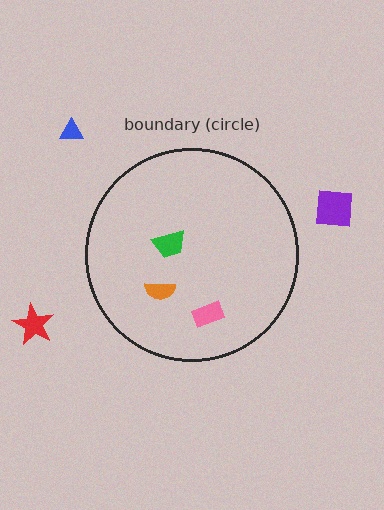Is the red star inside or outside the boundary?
Outside.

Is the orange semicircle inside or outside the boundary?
Inside.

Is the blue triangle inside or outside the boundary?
Outside.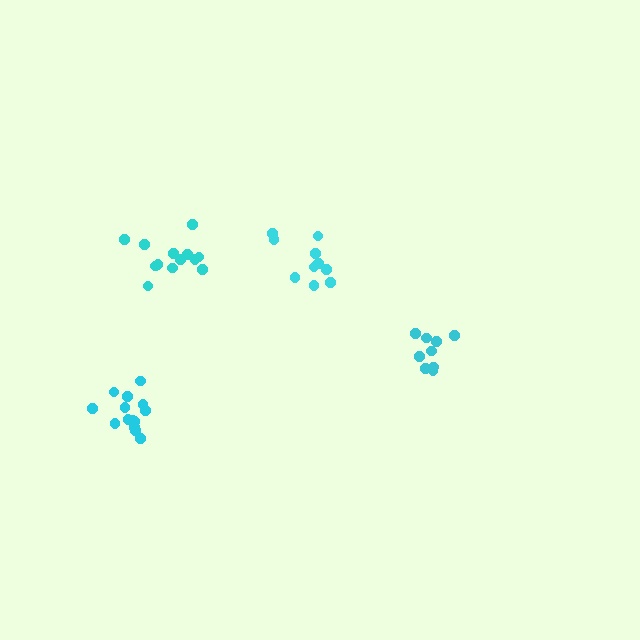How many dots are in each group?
Group 1: 10 dots, Group 2: 9 dots, Group 3: 13 dots, Group 4: 14 dots (46 total).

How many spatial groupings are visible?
There are 4 spatial groupings.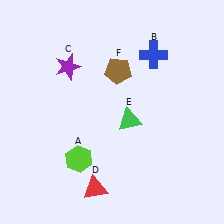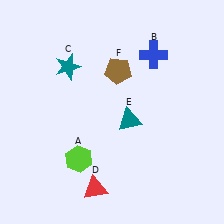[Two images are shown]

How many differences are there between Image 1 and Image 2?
There are 2 differences between the two images.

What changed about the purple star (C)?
In Image 1, C is purple. In Image 2, it changed to teal.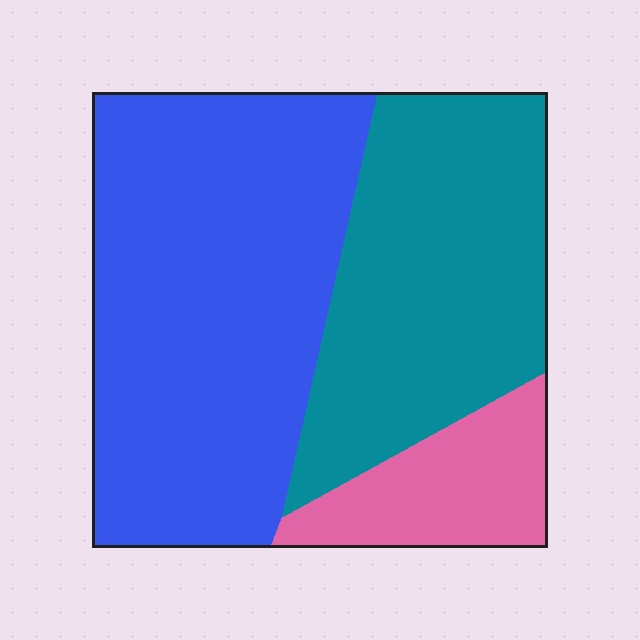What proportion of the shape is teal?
Teal covers 35% of the shape.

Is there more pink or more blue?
Blue.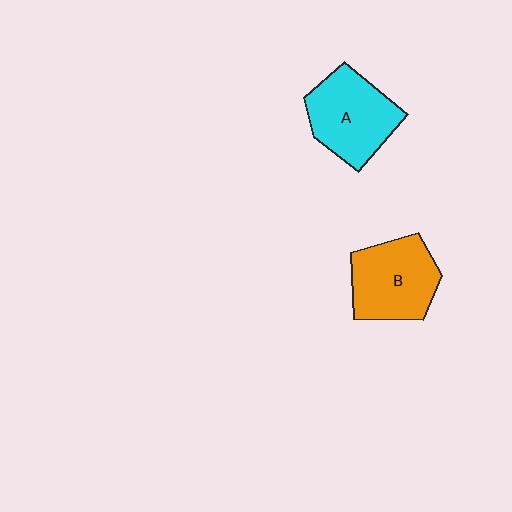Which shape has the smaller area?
Shape B (orange).